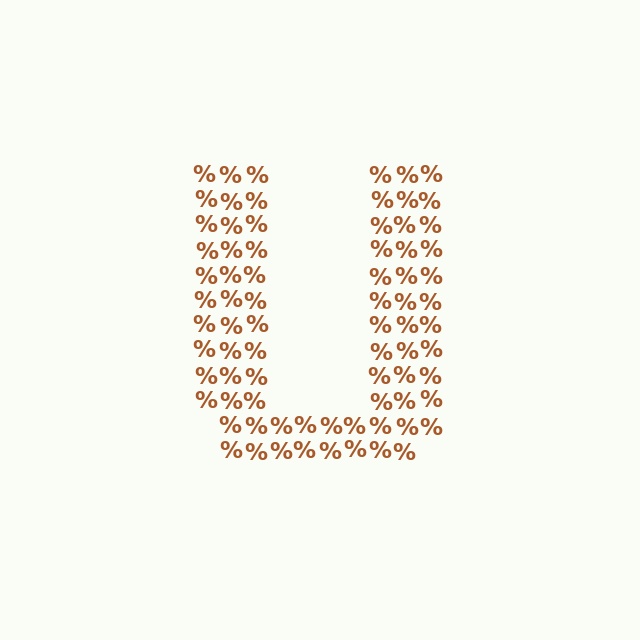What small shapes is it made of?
It is made of small percent signs.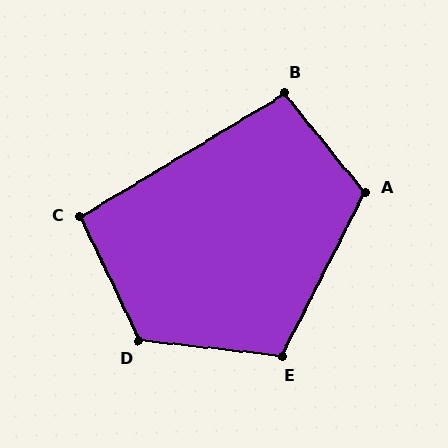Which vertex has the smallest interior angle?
C, at approximately 96 degrees.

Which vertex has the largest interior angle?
D, at approximately 122 degrees.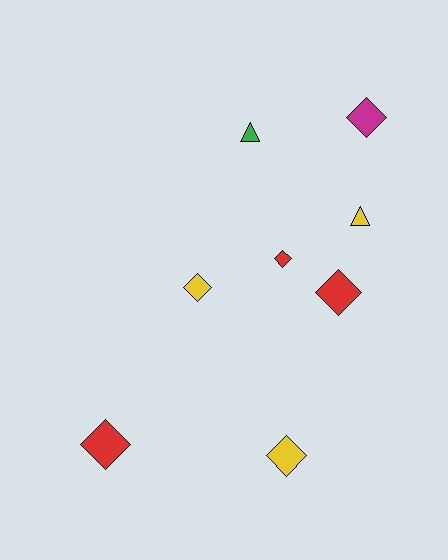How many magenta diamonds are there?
There is 1 magenta diamond.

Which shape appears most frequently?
Diamond, with 6 objects.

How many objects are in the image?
There are 8 objects.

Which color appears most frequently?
Yellow, with 3 objects.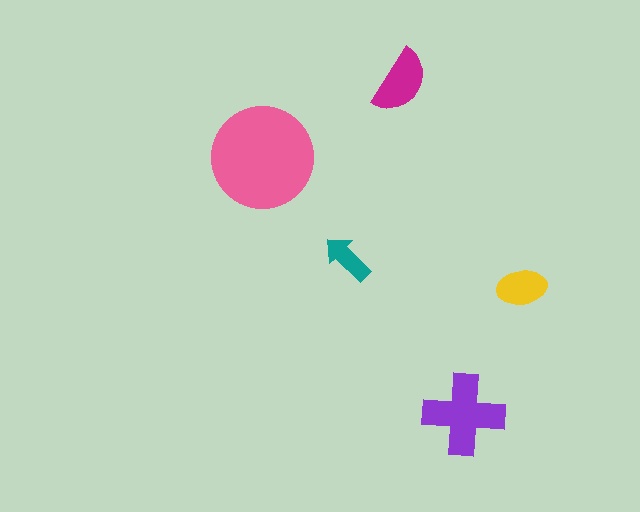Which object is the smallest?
The teal arrow.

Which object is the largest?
The pink circle.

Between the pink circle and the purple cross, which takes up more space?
The pink circle.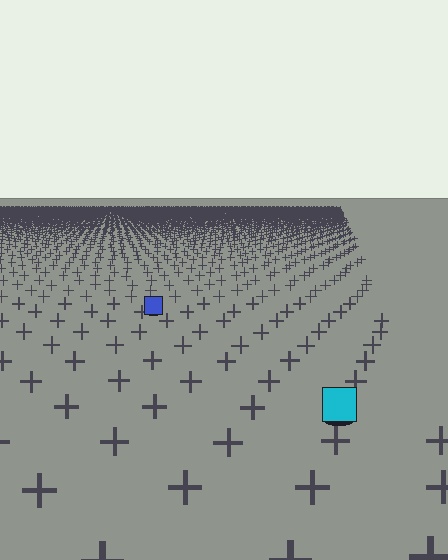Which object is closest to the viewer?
The cyan square is closest. The texture marks near it are larger and more spread out.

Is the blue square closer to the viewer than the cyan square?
No. The cyan square is closer — you can tell from the texture gradient: the ground texture is coarser near it.